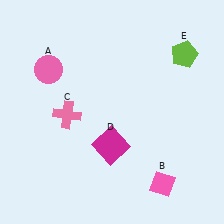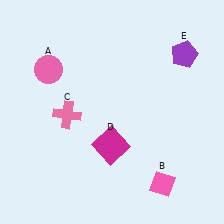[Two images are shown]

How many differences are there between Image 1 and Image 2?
There is 1 difference between the two images.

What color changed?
The pentagon (E) changed from lime in Image 1 to purple in Image 2.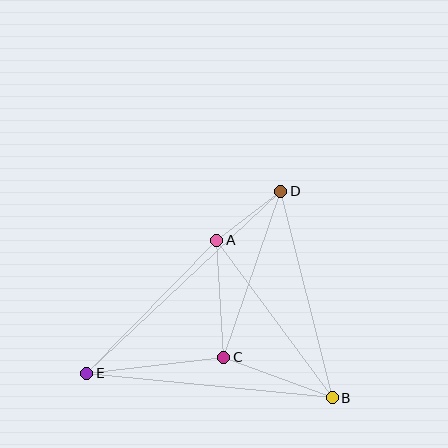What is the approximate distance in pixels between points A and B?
The distance between A and B is approximately 195 pixels.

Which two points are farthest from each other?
Points D and E are farthest from each other.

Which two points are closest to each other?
Points A and D are closest to each other.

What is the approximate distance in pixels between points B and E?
The distance between B and E is approximately 247 pixels.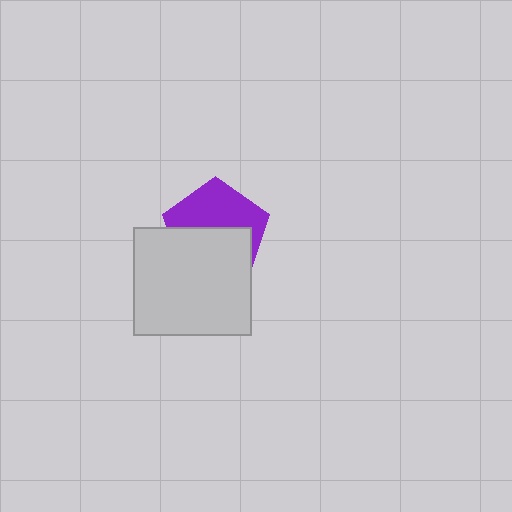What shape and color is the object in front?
The object in front is a light gray rectangle.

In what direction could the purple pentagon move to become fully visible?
The purple pentagon could move up. That would shift it out from behind the light gray rectangle entirely.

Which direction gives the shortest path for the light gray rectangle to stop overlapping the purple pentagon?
Moving down gives the shortest separation.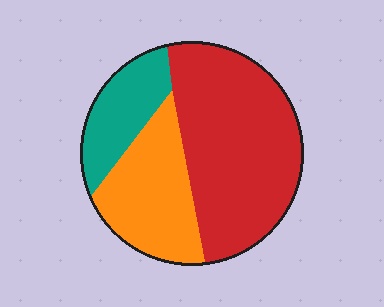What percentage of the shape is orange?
Orange covers about 30% of the shape.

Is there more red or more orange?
Red.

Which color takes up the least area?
Teal, at roughly 20%.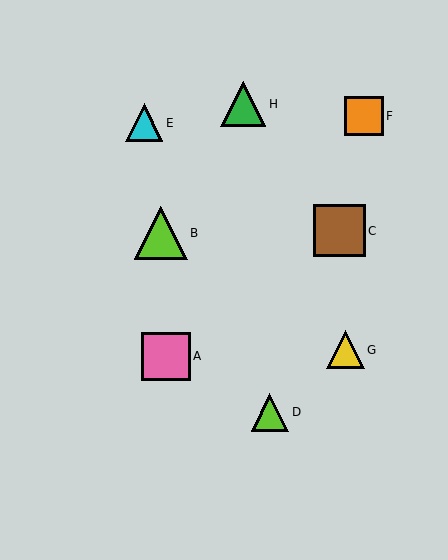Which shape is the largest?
The lime triangle (labeled B) is the largest.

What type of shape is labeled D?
Shape D is a lime triangle.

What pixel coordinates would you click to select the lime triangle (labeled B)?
Click at (161, 233) to select the lime triangle B.